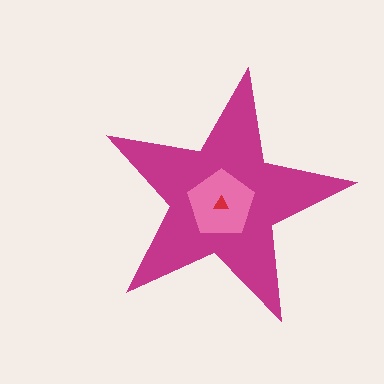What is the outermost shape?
The magenta star.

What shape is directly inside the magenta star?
The pink pentagon.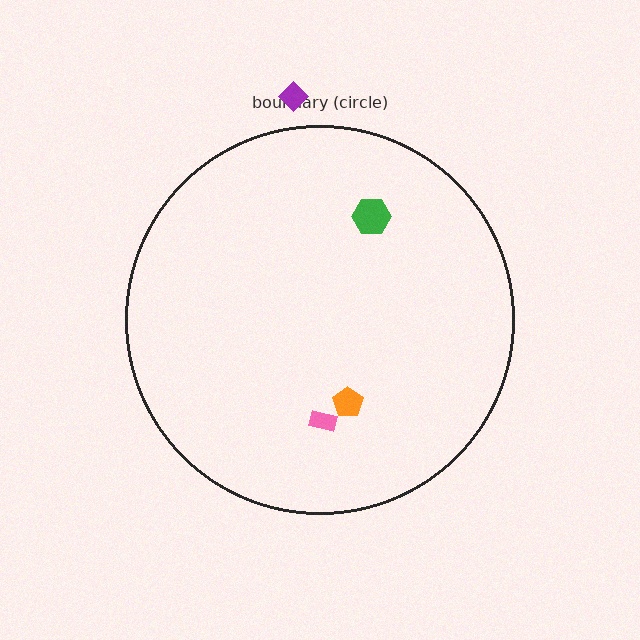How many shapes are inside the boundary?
3 inside, 1 outside.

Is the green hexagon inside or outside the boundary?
Inside.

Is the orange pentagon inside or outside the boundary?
Inside.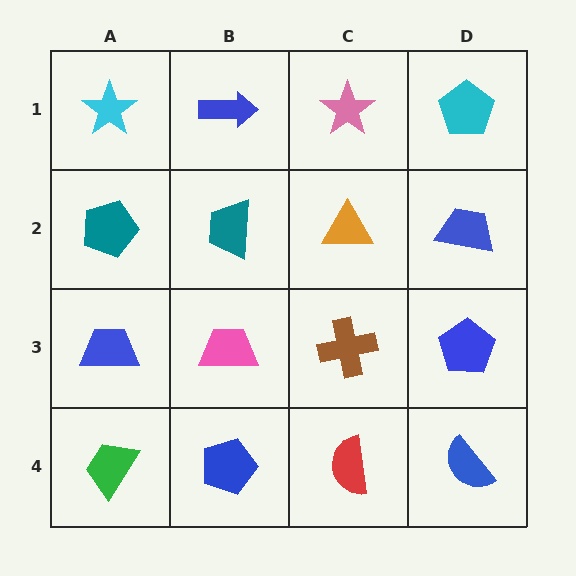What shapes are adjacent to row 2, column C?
A pink star (row 1, column C), a brown cross (row 3, column C), a teal trapezoid (row 2, column B), a blue trapezoid (row 2, column D).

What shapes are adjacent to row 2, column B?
A blue arrow (row 1, column B), a pink trapezoid (row 3, column B), a teal pentagon (row 2, column A), an orange triangle (row 2, column C).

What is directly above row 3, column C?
An orange triangle.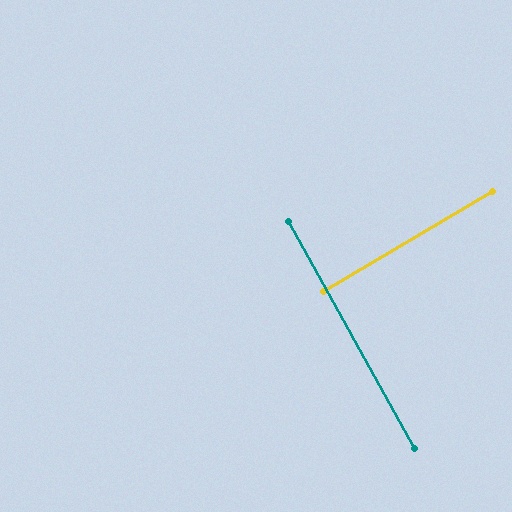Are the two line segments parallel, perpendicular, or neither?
Perpendicular — they meet at approximately 88°.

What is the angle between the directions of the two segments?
Approximately 88 degrees.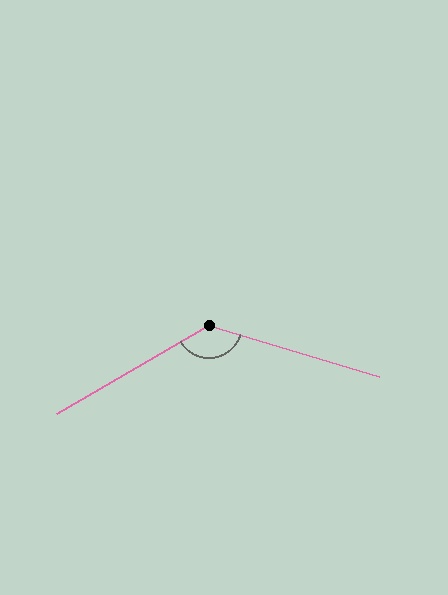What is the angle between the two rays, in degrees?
Approximately 133 degrees.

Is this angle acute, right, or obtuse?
It is obtuse.